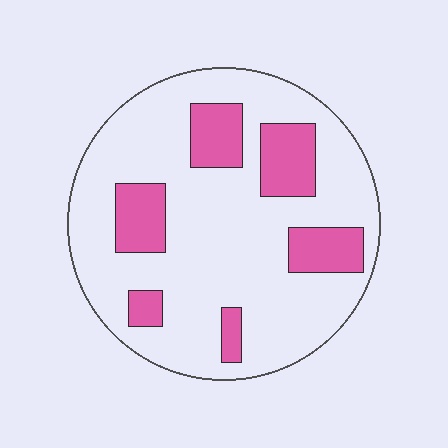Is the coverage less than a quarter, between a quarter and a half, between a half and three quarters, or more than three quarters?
Less than a quarter.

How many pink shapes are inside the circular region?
6.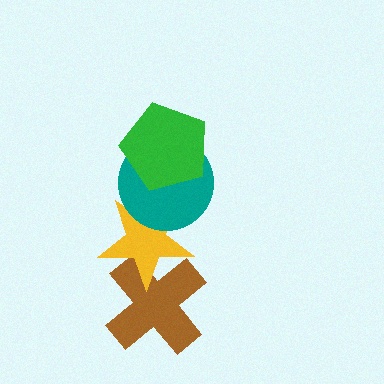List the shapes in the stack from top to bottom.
From top to bottom: the green pentagon, the teal circle, the yellow star, the brown cross.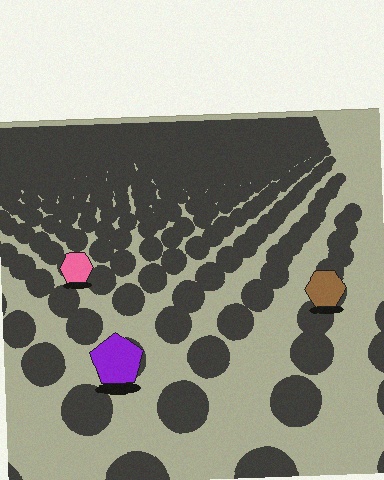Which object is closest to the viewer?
The purple pentagon is closest. The texture marks near it are larger and more spread out.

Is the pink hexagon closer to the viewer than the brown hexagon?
No. The brown hexagon is closer — you can tell from the texture gradient: the ground texture is coarser near it.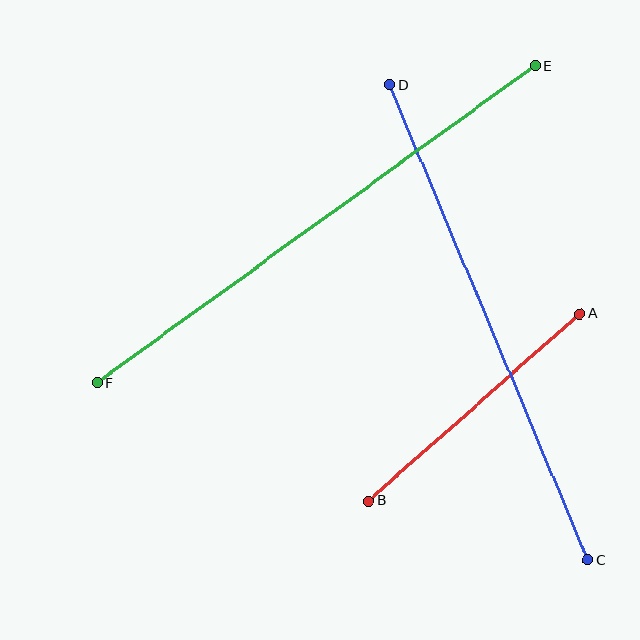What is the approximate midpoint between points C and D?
The midpoint is at approximately (489, 322) pixels.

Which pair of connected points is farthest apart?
Points E and F are farthest apart.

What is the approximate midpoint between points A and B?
The midpoint is at approximately (474, 407) pixels.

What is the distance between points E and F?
The distance is approximately 541 pixels.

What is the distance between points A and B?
The distance is approximately 282 pixels.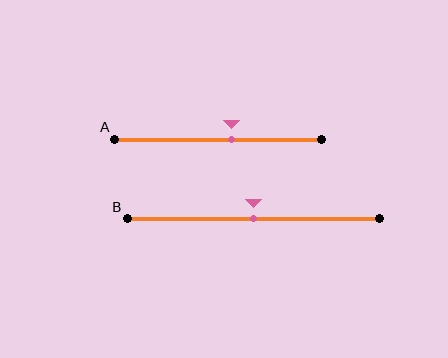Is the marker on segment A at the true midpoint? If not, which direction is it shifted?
No, the marker on segment A is shifted to the right by about 6% of the segment length.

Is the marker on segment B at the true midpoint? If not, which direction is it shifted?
Yes, the marker on segment B is at the true midpoint.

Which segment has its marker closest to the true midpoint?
Segment B has its marker closest to the true midpoint.